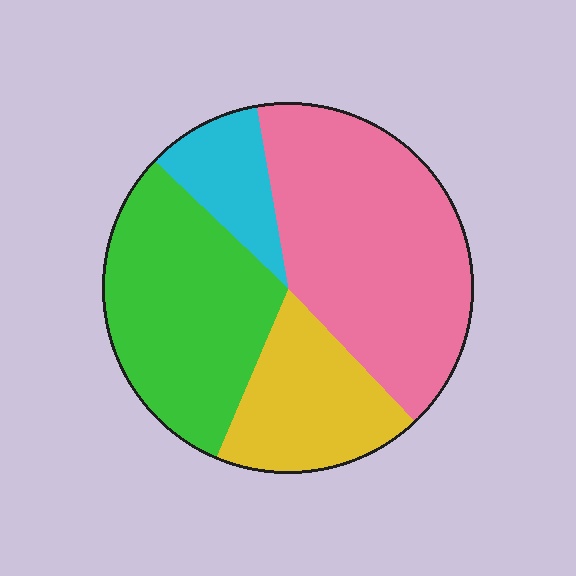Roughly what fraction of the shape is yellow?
Yellow takes up about one fifth (1/5) of the shape.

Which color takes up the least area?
Cyan, at roughly 10%.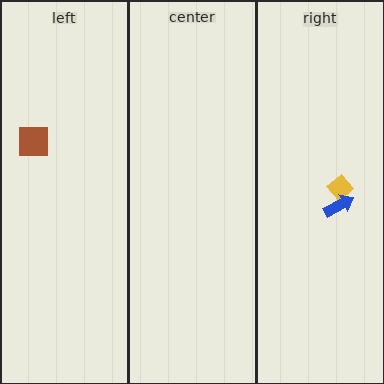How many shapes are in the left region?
1.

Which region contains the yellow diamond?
The right region.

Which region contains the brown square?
The left region.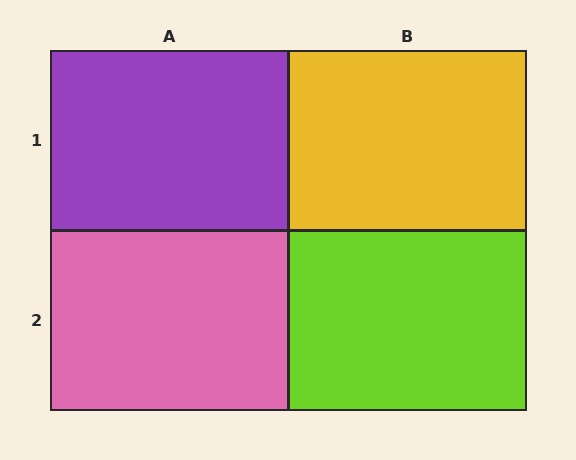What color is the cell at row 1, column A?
Purple.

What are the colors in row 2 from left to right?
Pink, lime.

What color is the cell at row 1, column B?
Yellow.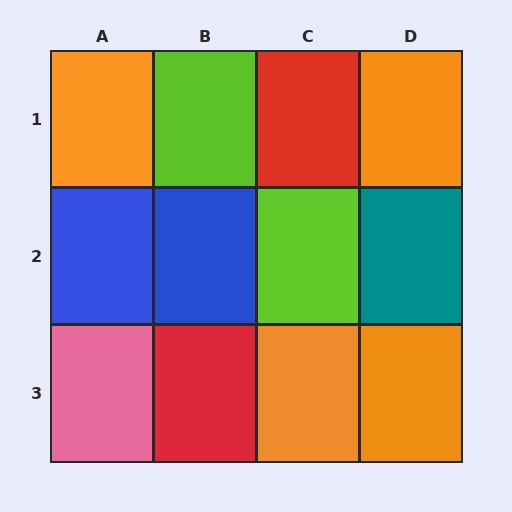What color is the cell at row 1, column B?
Lime.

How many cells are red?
2 cells are red.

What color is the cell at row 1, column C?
Red.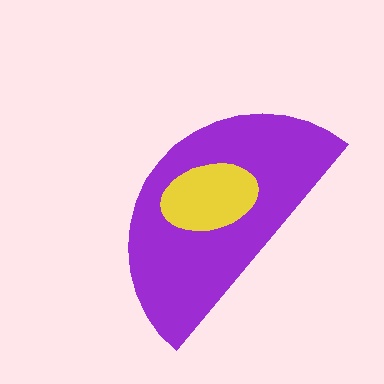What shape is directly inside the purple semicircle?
The yellow ellipse.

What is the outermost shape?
The purple semicircle.